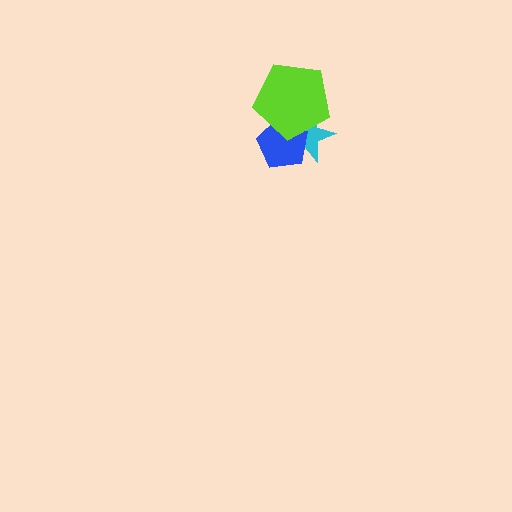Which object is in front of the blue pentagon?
The lime pentagon is in front of the blue pentagon.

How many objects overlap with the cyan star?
2 objects overlap with the cyan star.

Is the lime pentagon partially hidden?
No, no other shape covers it.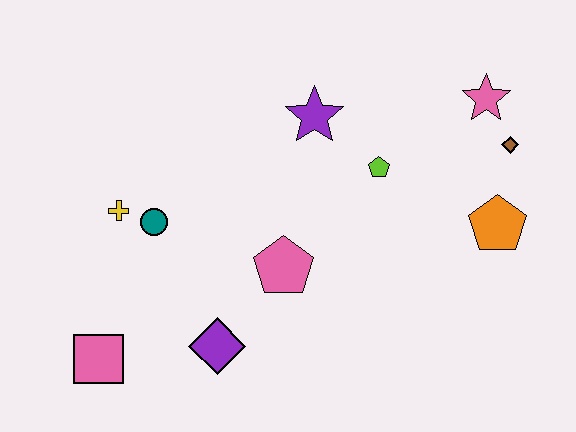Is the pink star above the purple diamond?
Yes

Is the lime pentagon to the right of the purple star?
Yes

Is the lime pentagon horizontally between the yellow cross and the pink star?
Yes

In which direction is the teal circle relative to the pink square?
The teal circle is above the pink square.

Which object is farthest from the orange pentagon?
The pink square is farthest from the orange pentagon.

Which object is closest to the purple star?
The lime pentagon is closest to the purple star.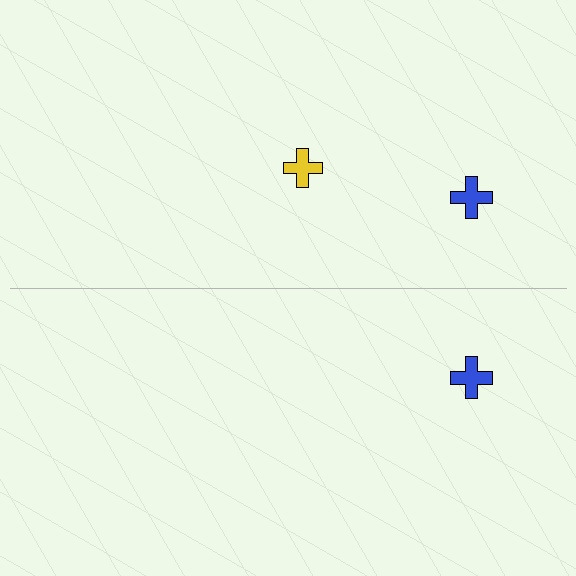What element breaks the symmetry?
A yellow cross is missing from the bottom side.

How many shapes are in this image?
There are 3 shapes in this image.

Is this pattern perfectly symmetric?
No, the pattern is not perfectly symmetric. A yellow cross is missing from the bottom side.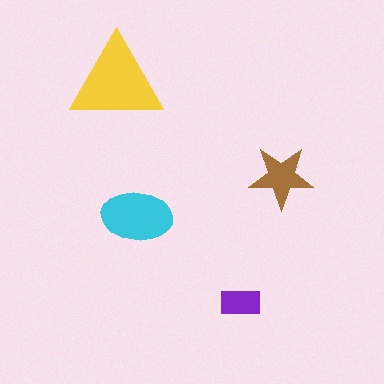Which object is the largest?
The yellow triangle.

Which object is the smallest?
The purple rectangle.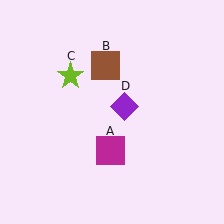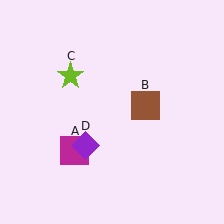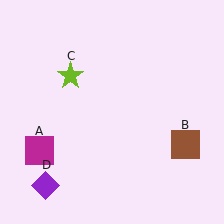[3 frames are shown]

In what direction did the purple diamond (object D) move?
The purple diamond (object D) moved down and to the left.